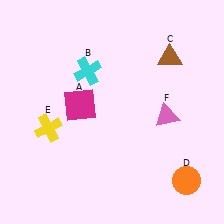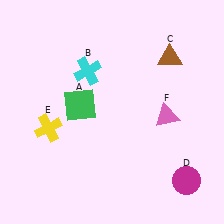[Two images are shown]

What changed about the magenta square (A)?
In Image 1, A is magenta. In Image 2, it changed to green.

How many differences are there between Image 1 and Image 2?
There are 2 differences between the two images.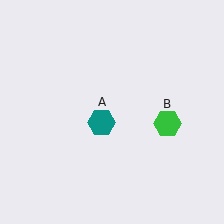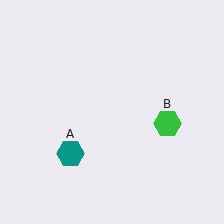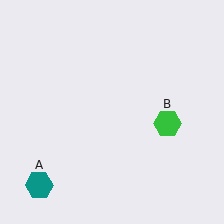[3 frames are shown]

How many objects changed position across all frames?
1 object changed position: teal hexagon (object A).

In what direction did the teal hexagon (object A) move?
The teal hexagon (object A) moved down and to the left.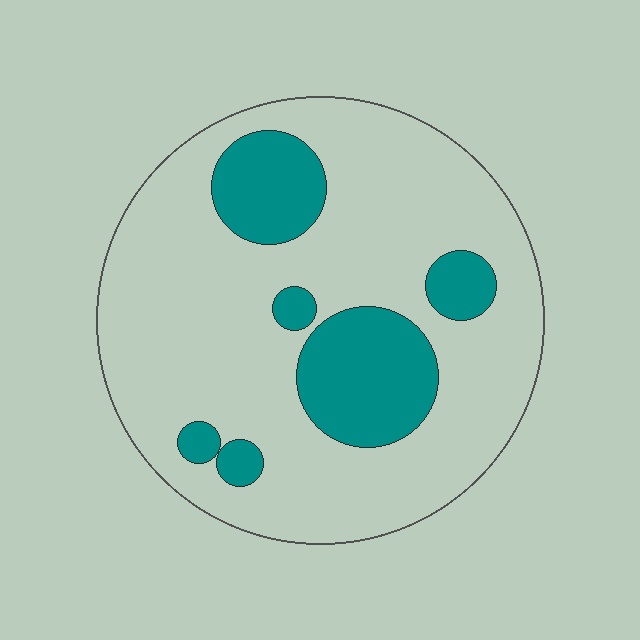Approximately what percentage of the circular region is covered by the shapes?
Approximately 20%.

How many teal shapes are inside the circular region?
6.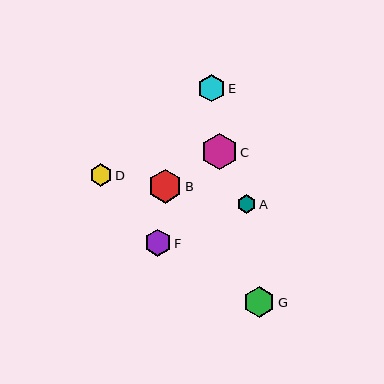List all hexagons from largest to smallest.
From largest to smallest: C, B, G, E, F, D, A.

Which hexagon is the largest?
Hexagon C is the largest with a size of approximately 36 pixels.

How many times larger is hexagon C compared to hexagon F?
Hexagon C is approximately 1.3 times the size of hexagon F.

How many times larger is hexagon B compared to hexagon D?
Hexagon B is approximately 1.5 times the size of hexagon D.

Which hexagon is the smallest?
Hexagon A is the smallest with a size of approximately 19 pixels.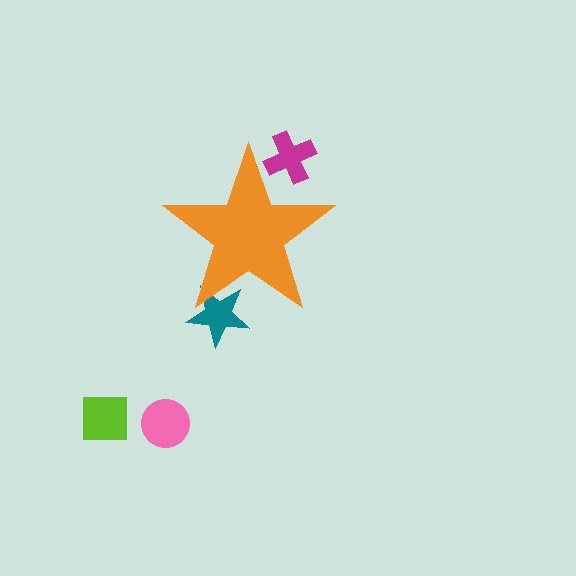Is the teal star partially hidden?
Yes, the teal star is partially hidden behind the orange star.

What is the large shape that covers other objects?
An orange star.